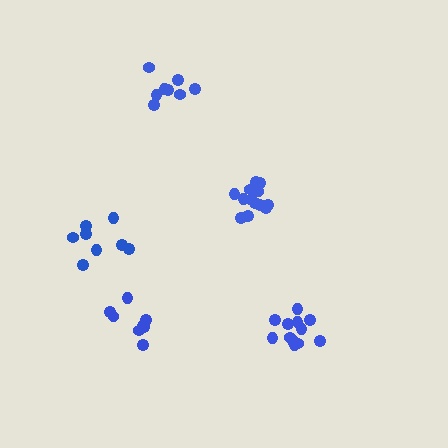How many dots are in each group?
Group 1: 8 dots, Group 2: 13 dots, Group 3: 8 dots, Group 4: 8 dots, Group 5: 12 dots (49 total).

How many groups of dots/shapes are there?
There are 5 groups.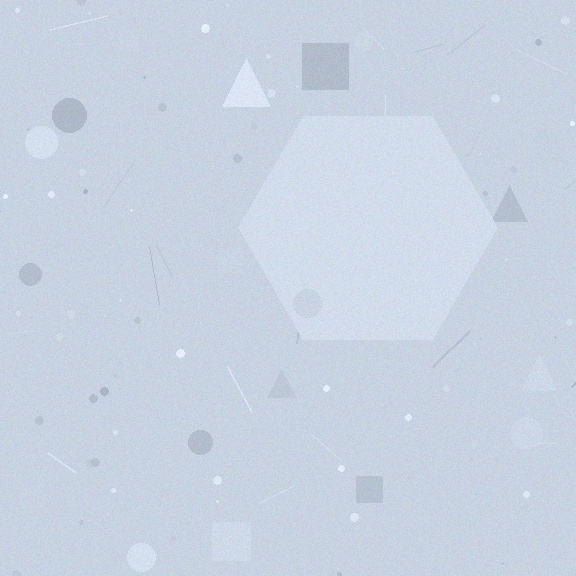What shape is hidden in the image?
A hexagon is hidden in the image.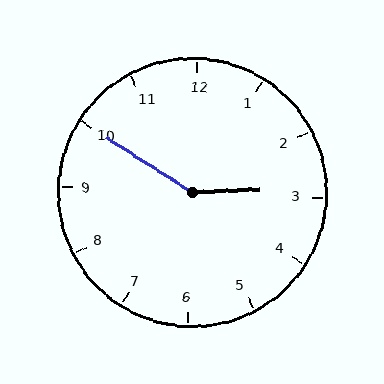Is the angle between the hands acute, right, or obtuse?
It is obtuse.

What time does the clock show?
2:50.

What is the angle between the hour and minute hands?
Approximately 145 degrees.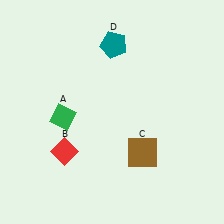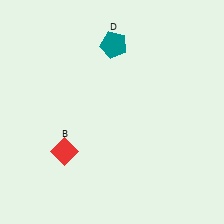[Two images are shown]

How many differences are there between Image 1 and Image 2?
There are 2 differences between the two images.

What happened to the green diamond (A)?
The green diamond (A) was removed in Image 2. It was in the bottom-left area of Image 1.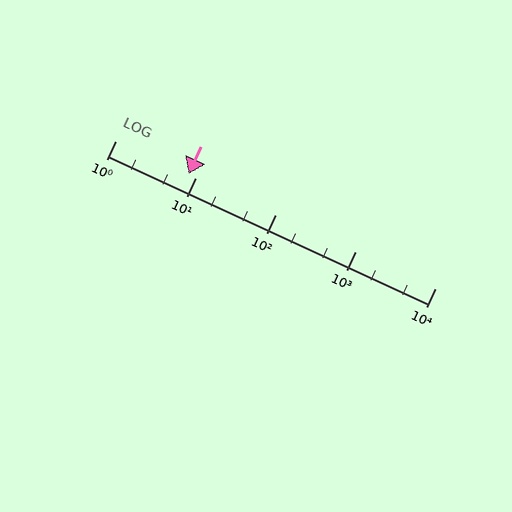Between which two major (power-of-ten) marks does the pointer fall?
The pointer is between 1 and 10.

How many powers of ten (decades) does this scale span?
The scale spans 4 decades, from 1 to 10000.